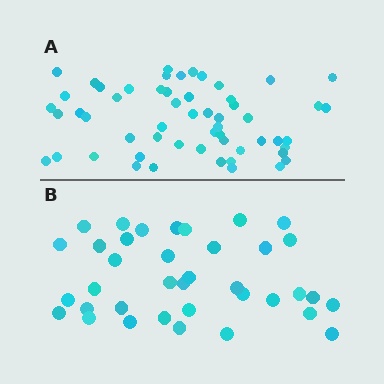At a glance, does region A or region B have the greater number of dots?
Region A (the top region) has more dots.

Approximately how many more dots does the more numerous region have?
Region A has approximately 20 more dots than region B.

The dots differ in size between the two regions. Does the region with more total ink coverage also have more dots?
No. Region B has more total ink coverage because its dots are larger, but region A actually contains more individual dots. Total area can be misleading — the number of items is what matters here.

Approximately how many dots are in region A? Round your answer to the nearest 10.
About 60 dots. (The exact count is 56, which rounds to 60.)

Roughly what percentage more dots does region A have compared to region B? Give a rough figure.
About 50% more.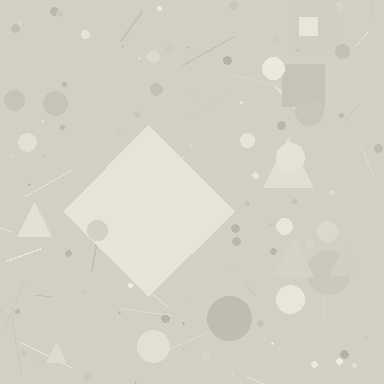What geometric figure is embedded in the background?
A diamond is embedded in the background.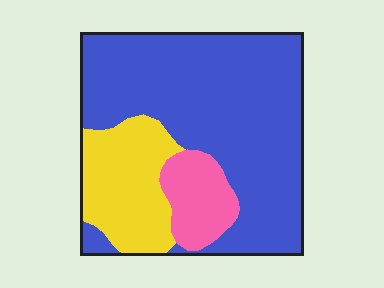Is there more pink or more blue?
Blue.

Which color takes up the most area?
Blue, at roughly 65%.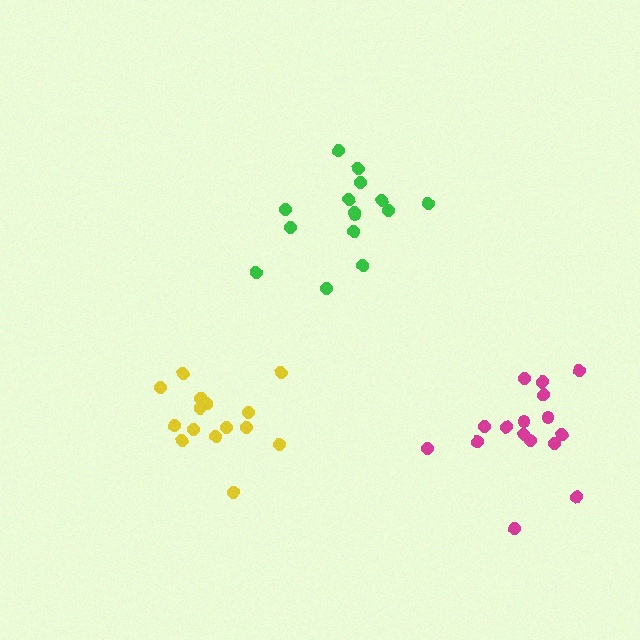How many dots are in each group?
Group 1: 15 dots, Group 2: 15 dots, Group 3: 16 dots (46 total).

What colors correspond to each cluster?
The clusters are colored: yellow, green, magenta.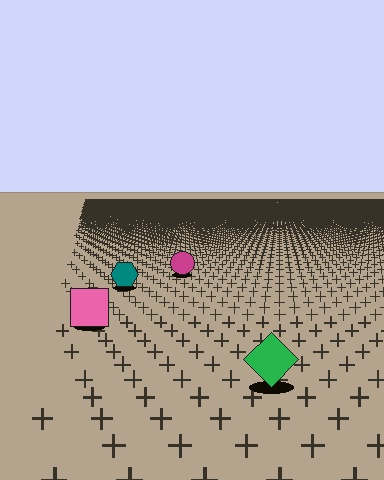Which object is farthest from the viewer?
The magenta circle is farthest from the viewer. It appears smaller and the ground texture around it is denser.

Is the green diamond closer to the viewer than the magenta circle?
Yes. The green diamond is closer — you can tell from the texture gradient: the ground texture is coarser near it.